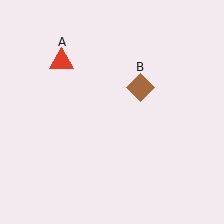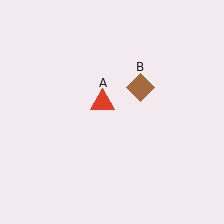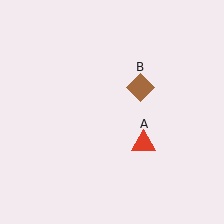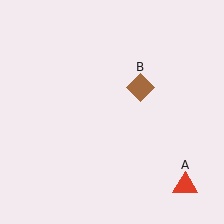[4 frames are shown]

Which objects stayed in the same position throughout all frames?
Brown diamond (object B) remained stationary.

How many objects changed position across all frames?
1 object changed position: red triangle (object A).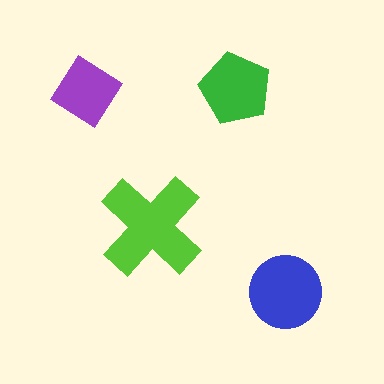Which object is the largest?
The lime cross.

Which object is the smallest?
The purple diamond.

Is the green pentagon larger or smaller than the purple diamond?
Larger.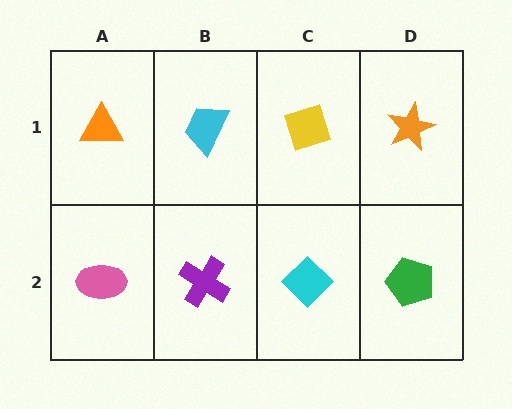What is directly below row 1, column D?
A green pentagon.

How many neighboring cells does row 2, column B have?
3.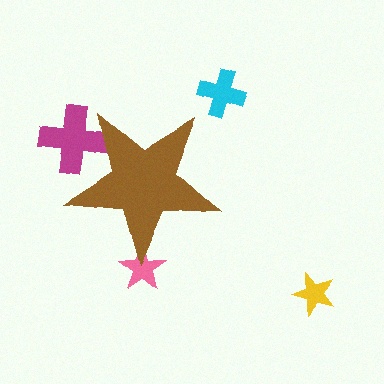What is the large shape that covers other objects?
A brown star.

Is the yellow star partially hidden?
No, the yellow star is fully visible.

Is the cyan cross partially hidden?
No, the cyan cross is fully visible.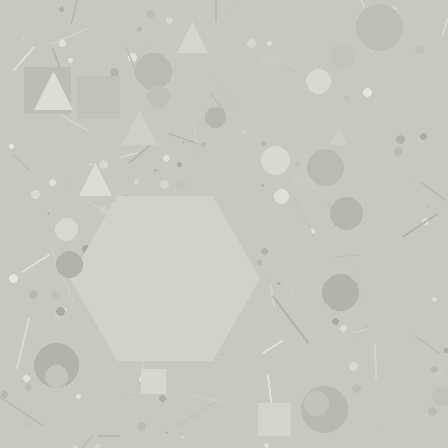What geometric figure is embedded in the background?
A hexagon is embedded in the background.